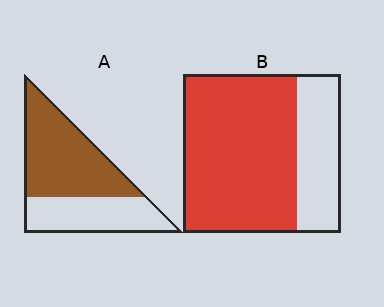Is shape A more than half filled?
Yes.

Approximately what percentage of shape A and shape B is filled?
A is approximately 60% and B is approximately 70%.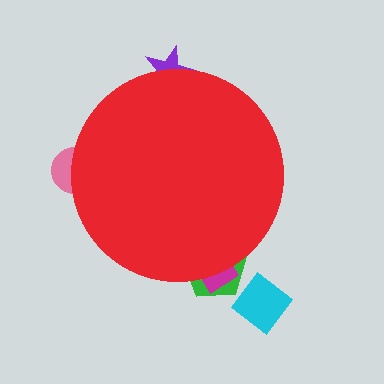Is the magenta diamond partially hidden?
Yes, the magenta diamond is partially hidden behind the red circle.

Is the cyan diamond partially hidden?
No, the cyan diamond is fully visible.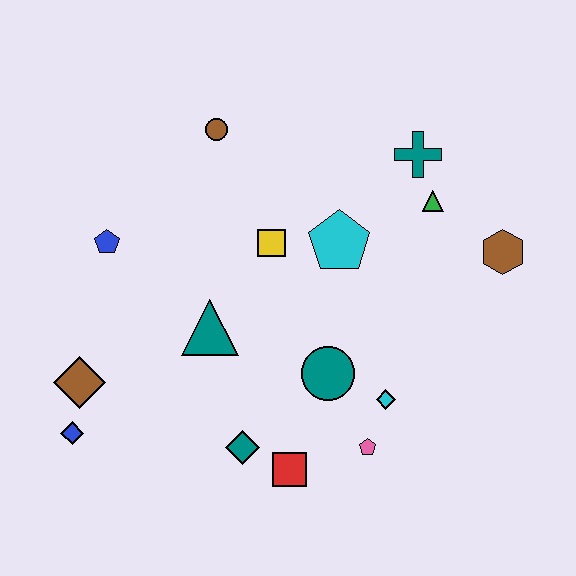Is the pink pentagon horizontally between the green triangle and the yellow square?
Yes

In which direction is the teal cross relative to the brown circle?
The teal cross is to the right of the brown circle.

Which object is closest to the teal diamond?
The red square is closest to the teal diamond.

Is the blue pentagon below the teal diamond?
No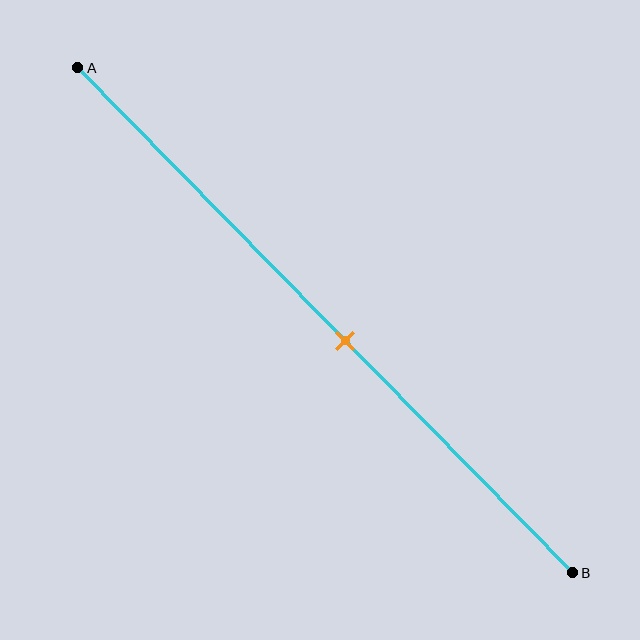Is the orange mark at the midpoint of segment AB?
No, the mark is at about 55% from A, not at the 50% midpoint.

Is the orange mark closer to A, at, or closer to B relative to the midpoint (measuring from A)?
The orange mark is closer to point B than the midpoint of segment AB.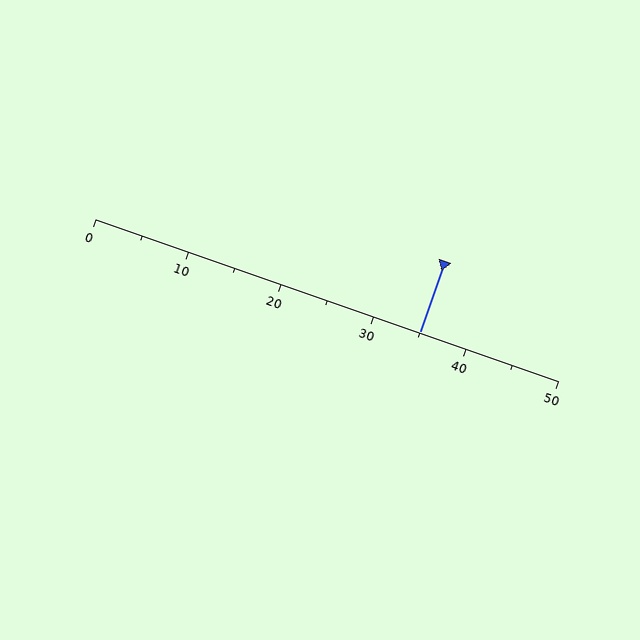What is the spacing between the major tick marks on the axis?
The major ticks are spaced 10 apart.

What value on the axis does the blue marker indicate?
The marker indicates approximately 35.